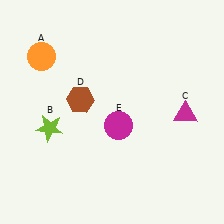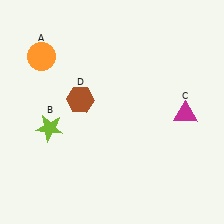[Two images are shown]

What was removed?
The magenta circle (E) was removed in Image 2.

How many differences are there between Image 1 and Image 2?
There is 1 difference between the two images.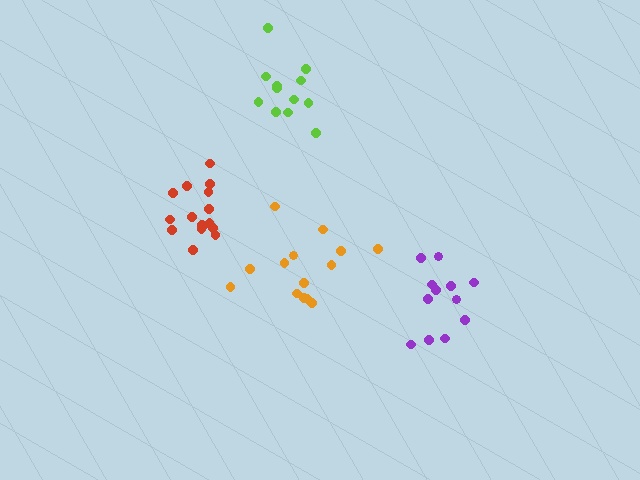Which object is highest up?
The lime cluster is topmost.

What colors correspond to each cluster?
The clusters are colored: red, orange, purple, lime.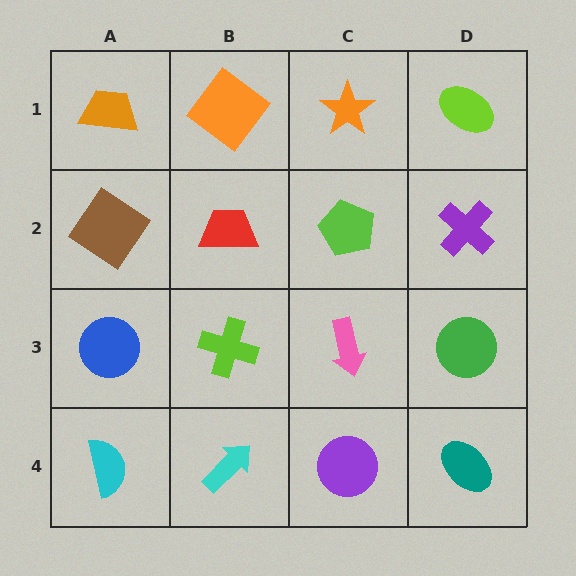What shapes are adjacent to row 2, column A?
An orange trapezoid (row 1, column A), a blue circle (row 3, column A), a red trapezoid (row 2, column B).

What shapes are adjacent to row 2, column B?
An orange diamond (row 1, column B), a lime cross (row 3, column B), a brown diamond (row 2, column A), a lime pentagon (row 2, column C).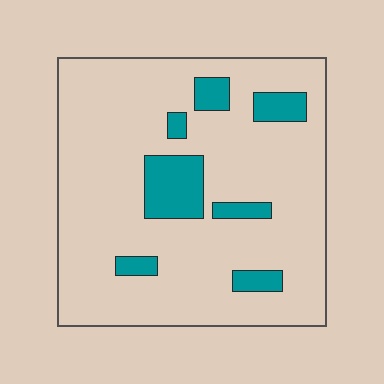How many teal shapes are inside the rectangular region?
7.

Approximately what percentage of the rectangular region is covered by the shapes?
Approximately 15%.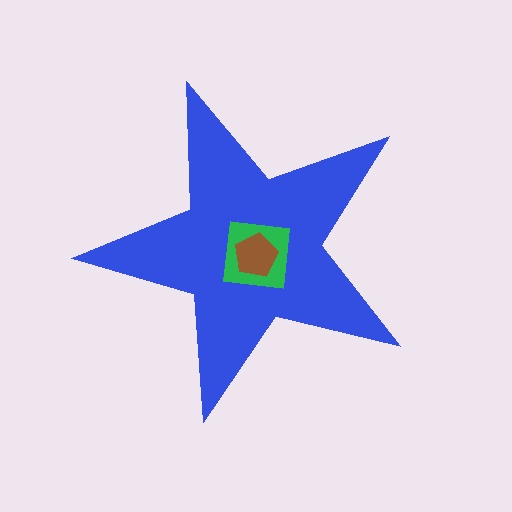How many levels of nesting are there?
3.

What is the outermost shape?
The blue star.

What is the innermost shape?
The brown pentagon.